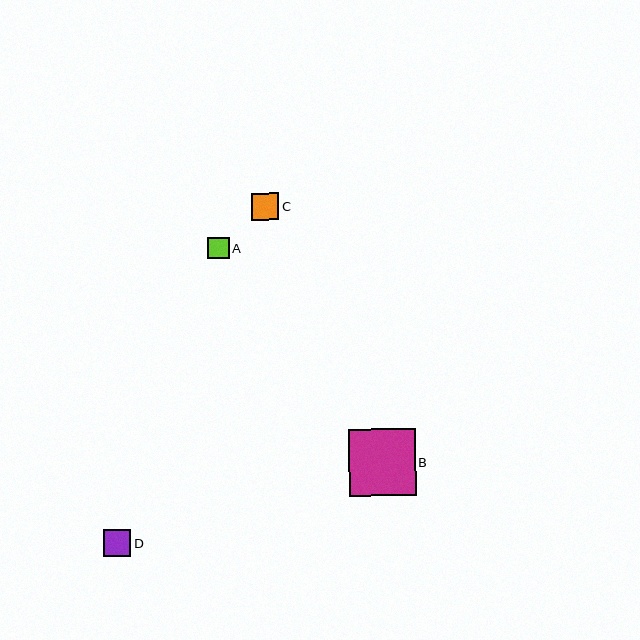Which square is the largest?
Square B is the largest with a size of approximately 67 pixels.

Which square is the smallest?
Square A is the smallest with a size of approximately 21 pixels.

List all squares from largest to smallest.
From largest to smallest: B, C, D, A.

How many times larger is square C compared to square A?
Square C is approximately 1.3 times the size of square A.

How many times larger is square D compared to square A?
Square D is approximately 1.3 times the size of square A.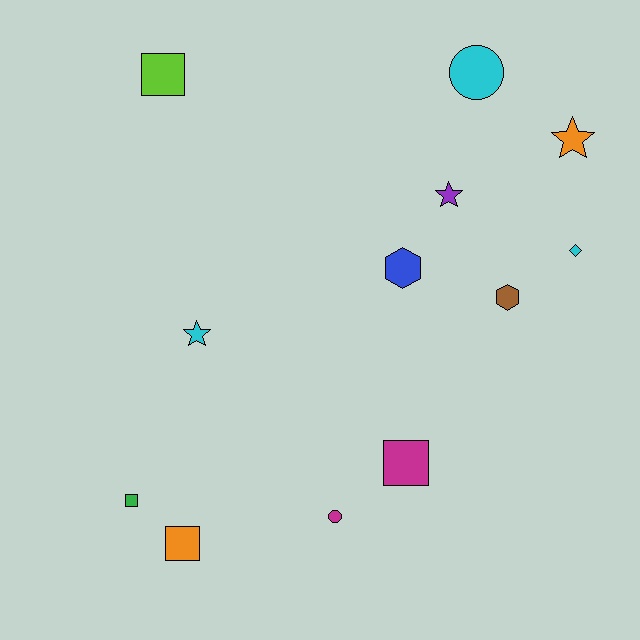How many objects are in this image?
There are 12 objects.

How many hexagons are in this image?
There are 2 hexagons.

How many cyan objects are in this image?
There are 3 cyan objects.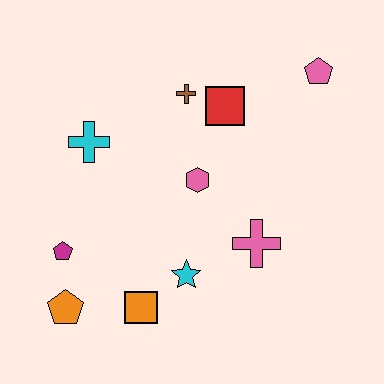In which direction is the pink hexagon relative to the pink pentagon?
The pink hexagon is to the left of the pink pentagon.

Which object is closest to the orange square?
The cyan star is closest to the orange square.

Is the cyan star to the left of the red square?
Yes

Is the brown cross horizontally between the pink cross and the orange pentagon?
Yes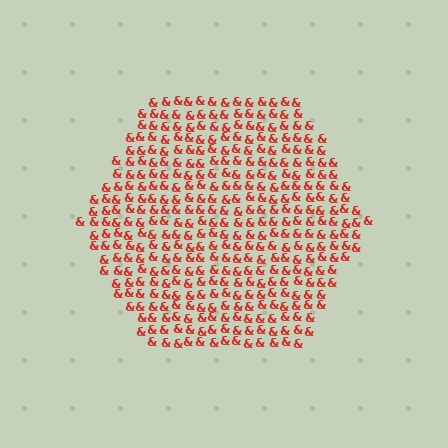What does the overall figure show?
The overall figure shows a hexagon.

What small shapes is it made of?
It is made of small ampersands.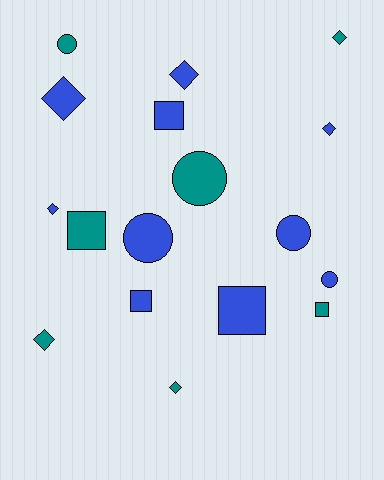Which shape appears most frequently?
Diamond, with 7 objects.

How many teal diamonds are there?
There are 3 teal diamonds.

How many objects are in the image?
There are 17 objects.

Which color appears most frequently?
Blue, with 10 objects.